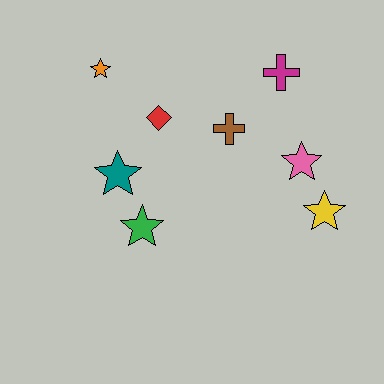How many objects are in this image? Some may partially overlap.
There are 8 objects.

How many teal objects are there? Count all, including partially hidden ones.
There is 1 teal object.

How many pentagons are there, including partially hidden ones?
There are no pentagons.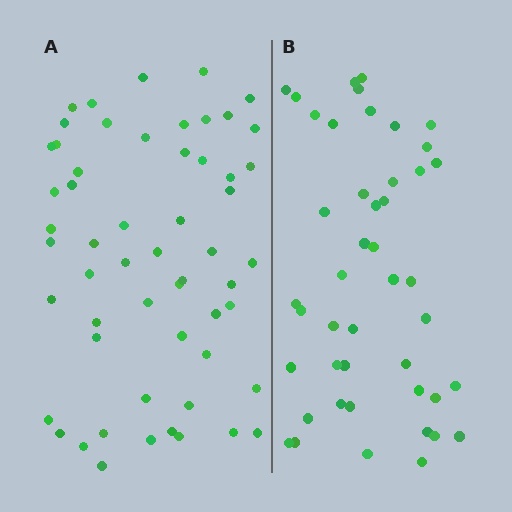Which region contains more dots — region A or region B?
Region A (the left region) has more dots.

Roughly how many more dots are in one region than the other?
Region A has roughly 12 or so more dots than region B.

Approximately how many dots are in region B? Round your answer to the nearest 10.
About 40 dots. (The exact count is 45, which rounds to 40.)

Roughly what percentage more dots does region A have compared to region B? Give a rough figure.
About 25% more.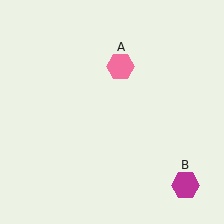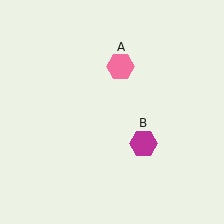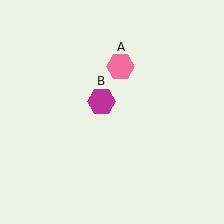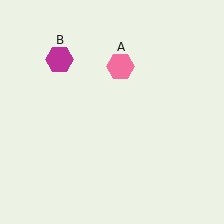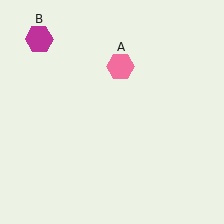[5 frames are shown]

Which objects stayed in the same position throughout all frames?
Pink hexagon (object A) remained stationary.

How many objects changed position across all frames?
1 object changed position: magenta hexagon (object B).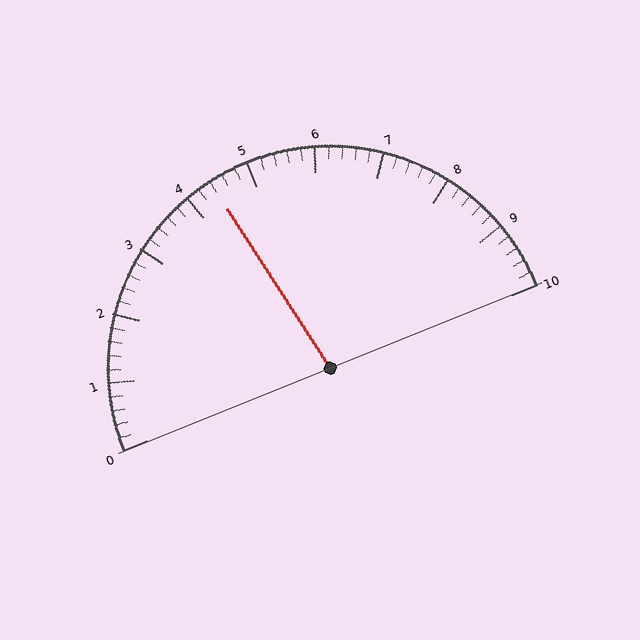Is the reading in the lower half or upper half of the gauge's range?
The reading is in the lower half of the range (0 to 10).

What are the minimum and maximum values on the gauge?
The gauge ranges from 0 to 10.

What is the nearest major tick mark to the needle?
The nearest major tick mark is 4.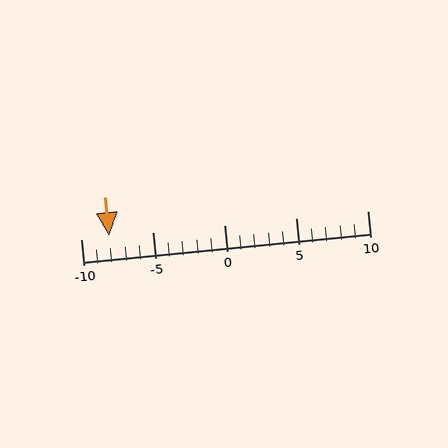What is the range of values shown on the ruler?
The ruler shows values from -10 to 10.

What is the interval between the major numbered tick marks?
The major tick marks are spaced 5 units apart.